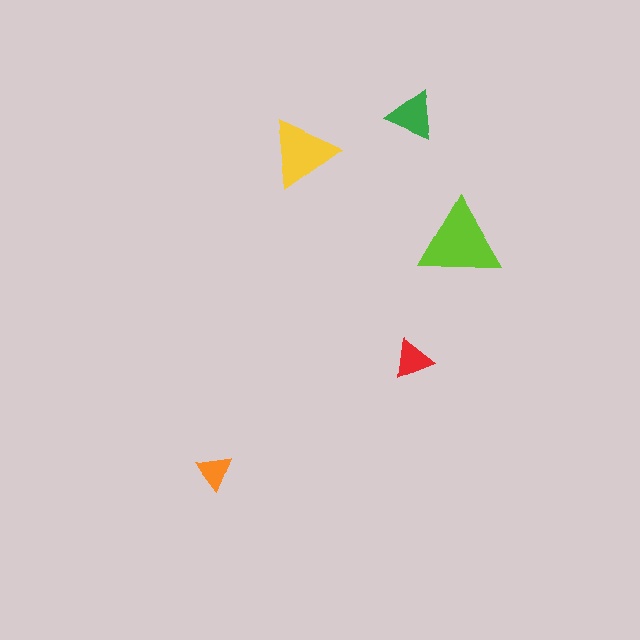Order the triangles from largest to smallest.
the lime one, the yellow one, the green one, the red one, the orange one.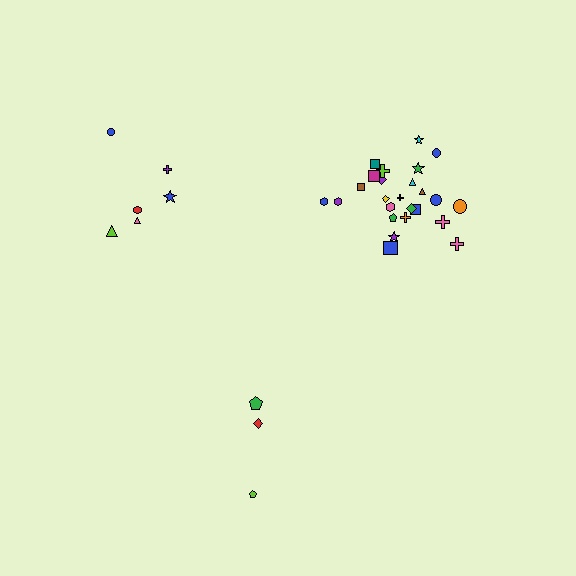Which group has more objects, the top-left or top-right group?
The top-right group.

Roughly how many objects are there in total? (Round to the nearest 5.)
Roughly 35 objects in total.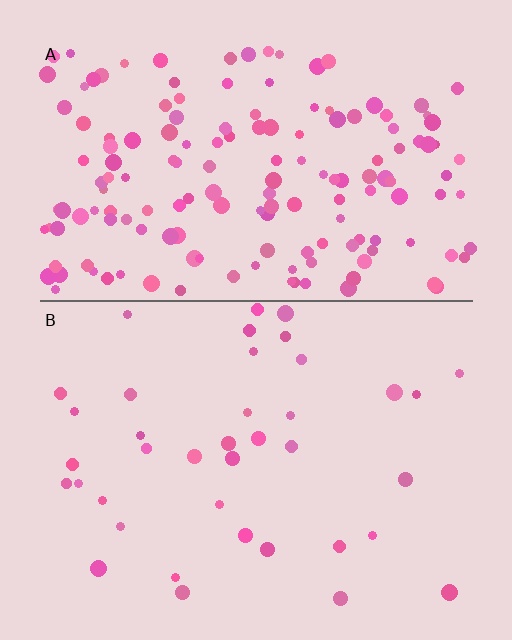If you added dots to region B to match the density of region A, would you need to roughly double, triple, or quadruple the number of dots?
Approximately quadruple.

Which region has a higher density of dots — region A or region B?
A (the top).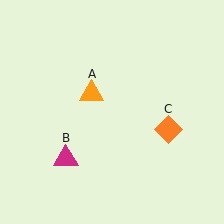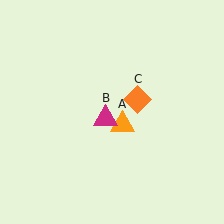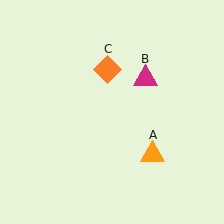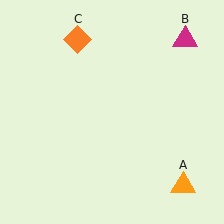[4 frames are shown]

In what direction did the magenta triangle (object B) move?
The magenta triangle (object B) moved up and to the right.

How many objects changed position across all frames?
3 objects changed position: orange triangle (object A), magenta triangle (object B), orange diamond (object C).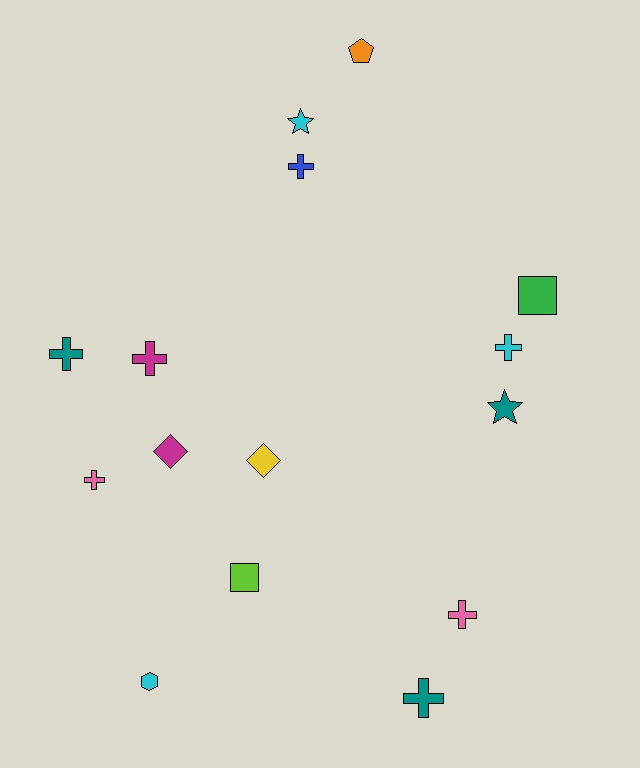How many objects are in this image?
There are 15 objects.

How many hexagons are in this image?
There is 1 hexagon.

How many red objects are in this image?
There are no red objects.